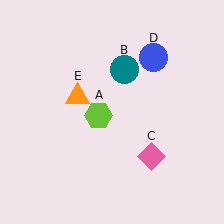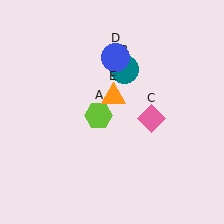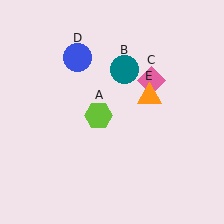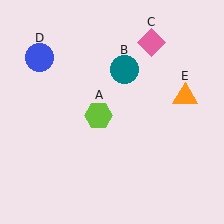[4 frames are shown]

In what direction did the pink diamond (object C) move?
The pink diamond (object C) moved up.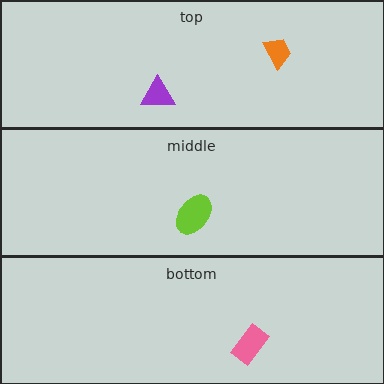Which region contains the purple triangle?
The top region.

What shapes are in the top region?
The purple triangle, the orange trapezoid.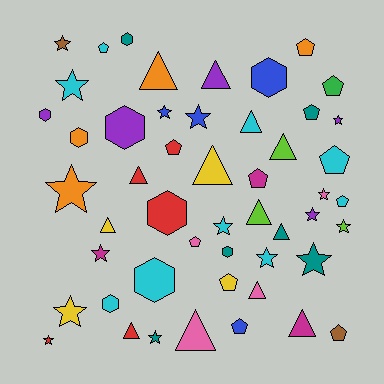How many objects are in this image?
There are 50 objects.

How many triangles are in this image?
There are 13 triangles.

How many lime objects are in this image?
There are 3 lime objects.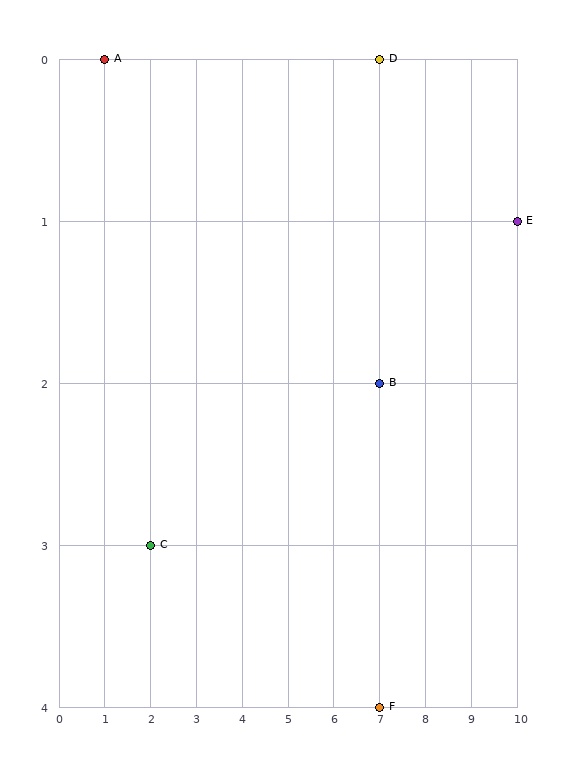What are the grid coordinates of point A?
Point A is at grid coordinates (1, 0).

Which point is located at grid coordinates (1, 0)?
Point A is at (1, 0).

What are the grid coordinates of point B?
Point B is at grid coordinates (7, 2).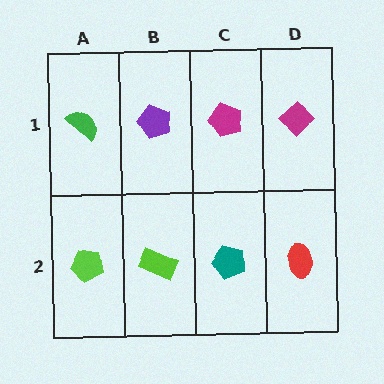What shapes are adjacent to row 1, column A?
A lime pentagon (row 2, column A), a purple pentagon (row 1, column B).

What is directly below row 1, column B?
A lime rectangle.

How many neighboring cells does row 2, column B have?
3.